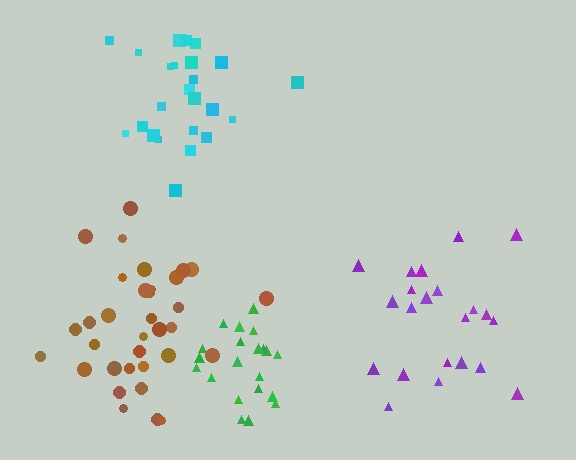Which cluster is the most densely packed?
Green.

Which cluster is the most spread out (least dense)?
Purple.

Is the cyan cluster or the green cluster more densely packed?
Green.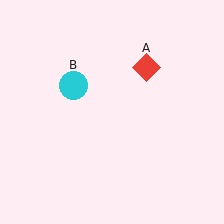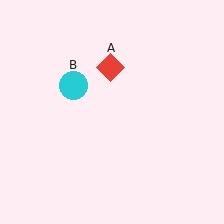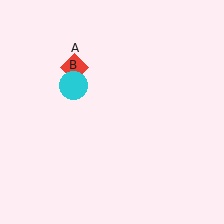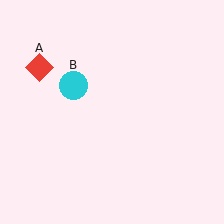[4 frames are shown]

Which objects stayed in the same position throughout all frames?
Cyan circle (object B) remained stationary.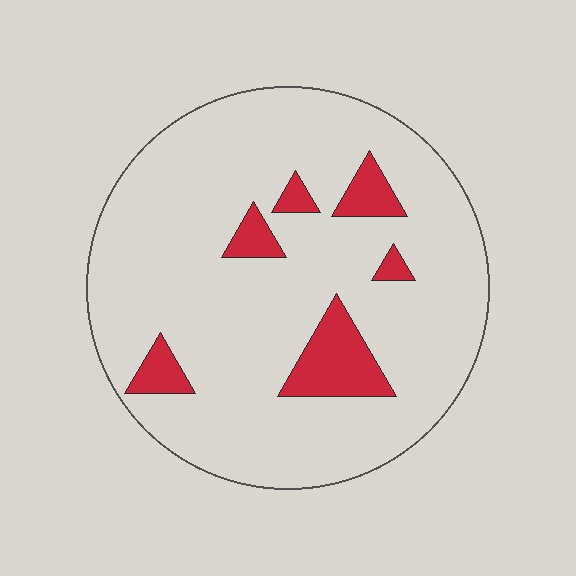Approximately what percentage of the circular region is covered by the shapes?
Approximately 10%.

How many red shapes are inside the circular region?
6.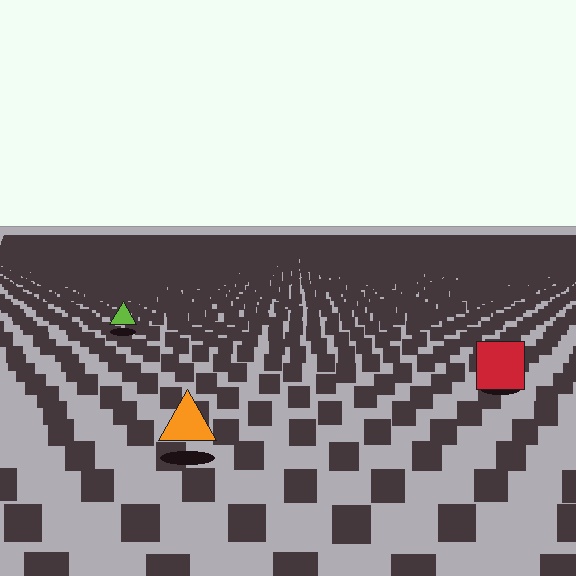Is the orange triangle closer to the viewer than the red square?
Yes. The orange triangle is closer — you can tell from the texture gradient: the ground texture is coarser near it.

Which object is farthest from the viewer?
The lime triangle is farthest from the viewer. It appears smaller and the ground texture around it is denser.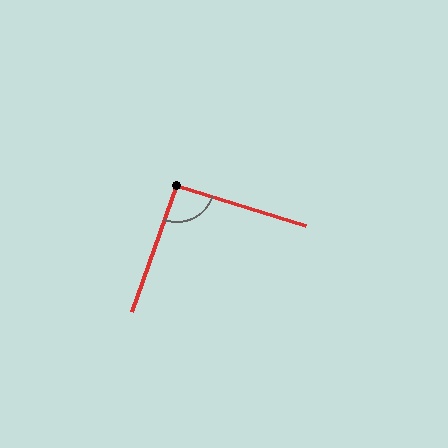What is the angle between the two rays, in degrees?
Approximately 93 degrees.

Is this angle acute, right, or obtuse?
It is approximately a right angle.